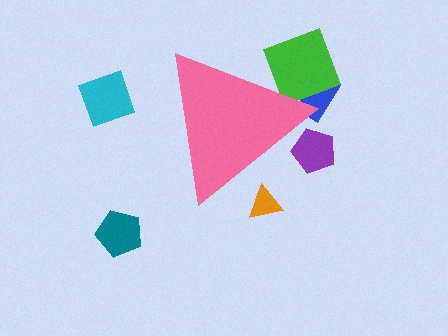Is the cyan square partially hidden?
No, the cyan square is fully visible.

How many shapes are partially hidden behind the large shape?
4 shapes are partially hidden.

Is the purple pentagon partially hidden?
Yes, the purple pentagon is partially hidden behind the pink triangle.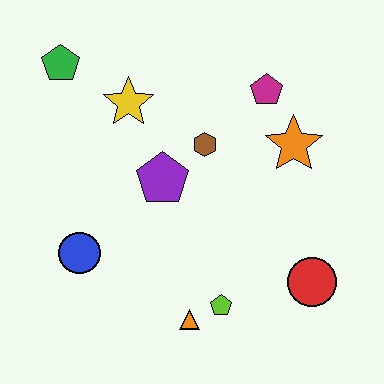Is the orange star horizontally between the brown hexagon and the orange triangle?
No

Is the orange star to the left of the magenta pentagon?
No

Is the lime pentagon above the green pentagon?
No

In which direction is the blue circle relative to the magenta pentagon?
The blue circle is to the left of the magenta pentagon.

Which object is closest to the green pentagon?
The yellow star is closest to the green pentagon.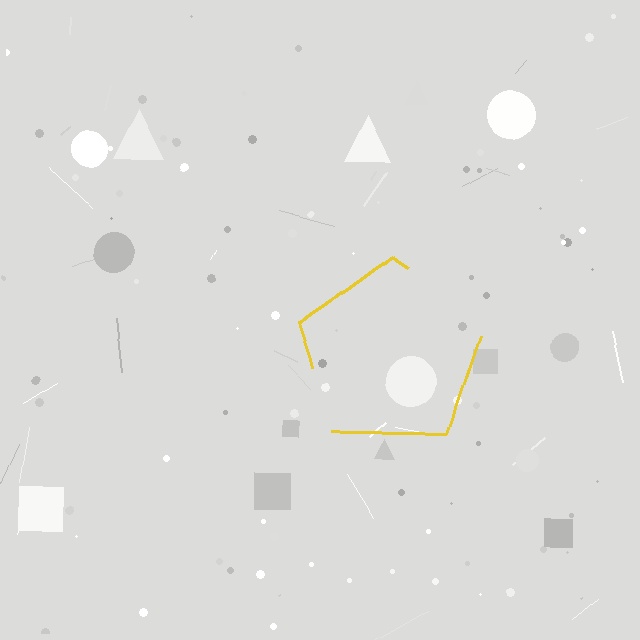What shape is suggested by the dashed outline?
The dashed outline suggests a pentagon.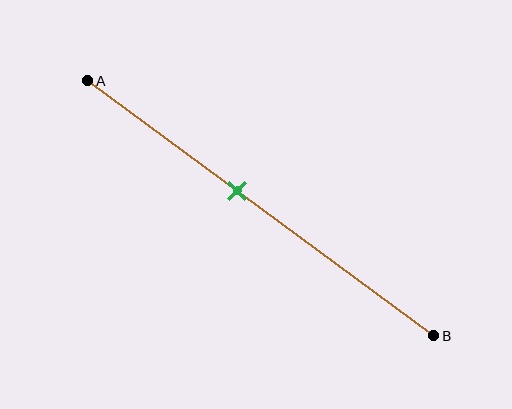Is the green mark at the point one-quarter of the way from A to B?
No, the mark is at about 45% from A, not at the 25% one-quarter point.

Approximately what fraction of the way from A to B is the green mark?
The green mark is approximately 45% of the way from A to B.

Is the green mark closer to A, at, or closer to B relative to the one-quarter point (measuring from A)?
The green mark is closer to point B than the one-quarter point of segment AB.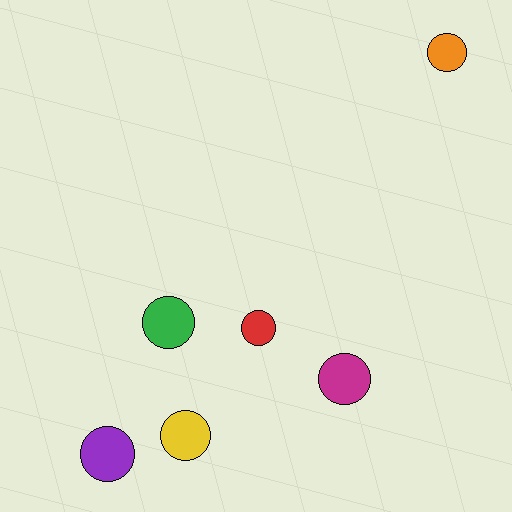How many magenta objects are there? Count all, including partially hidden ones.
There is 1 magenta object.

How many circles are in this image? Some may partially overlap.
There are 6 circles.